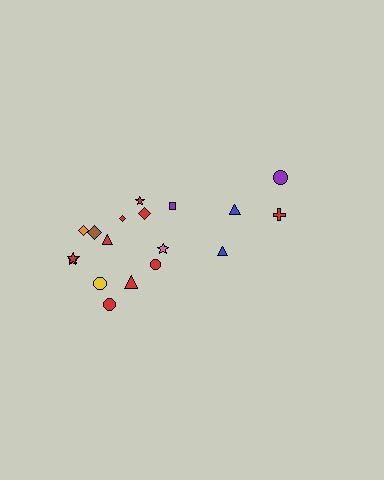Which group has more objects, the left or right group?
The left group.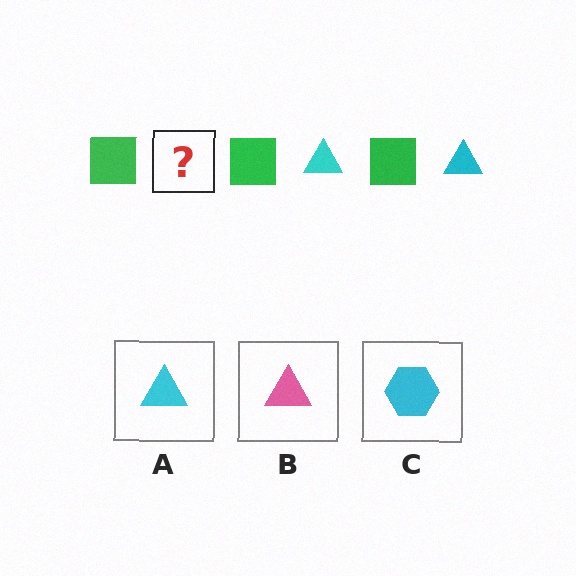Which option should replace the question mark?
Option A.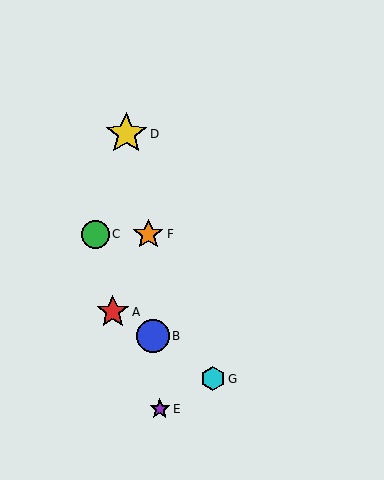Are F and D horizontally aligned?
No, F is at y≈234 and D is at y≈134.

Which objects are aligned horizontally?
Objects C, F are aligned horizontally.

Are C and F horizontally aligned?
Yes, both are at y≈234.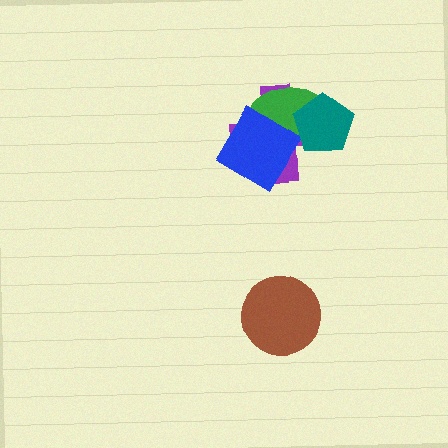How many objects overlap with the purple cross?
3 objects overlap with the purple cross.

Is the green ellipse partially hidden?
Yes, it is partially covered by another shape.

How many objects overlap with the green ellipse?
3 objects overlap with the green ellipse.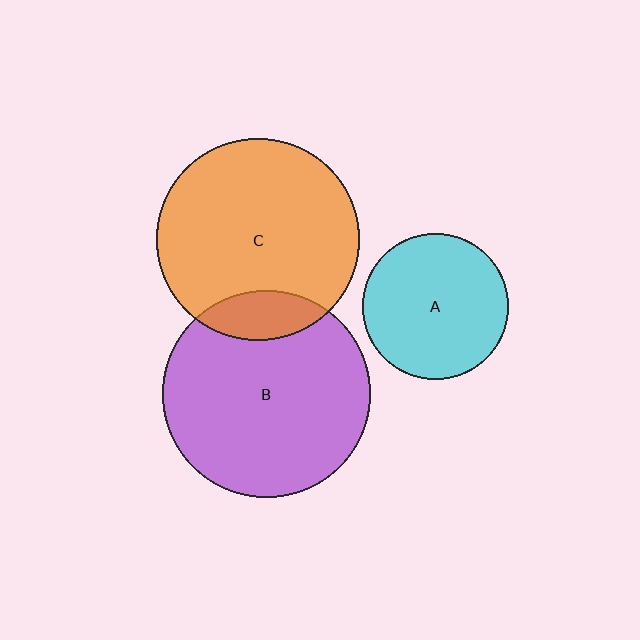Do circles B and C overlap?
Yes.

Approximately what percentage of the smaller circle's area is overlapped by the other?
Approximately 15%.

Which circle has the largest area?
Circle B (purple).